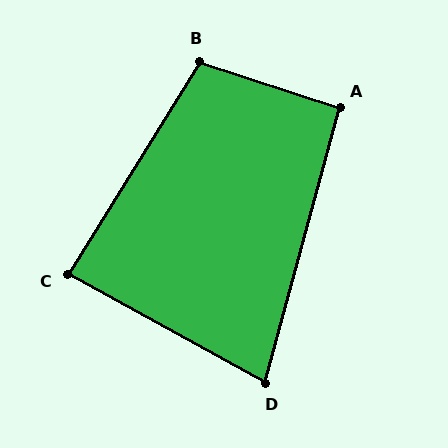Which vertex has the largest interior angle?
B, at approximately 104 degrees.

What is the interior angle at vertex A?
Approximately 93 degrees (approximately right).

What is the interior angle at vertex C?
Approximately 87 degrees (approximately right).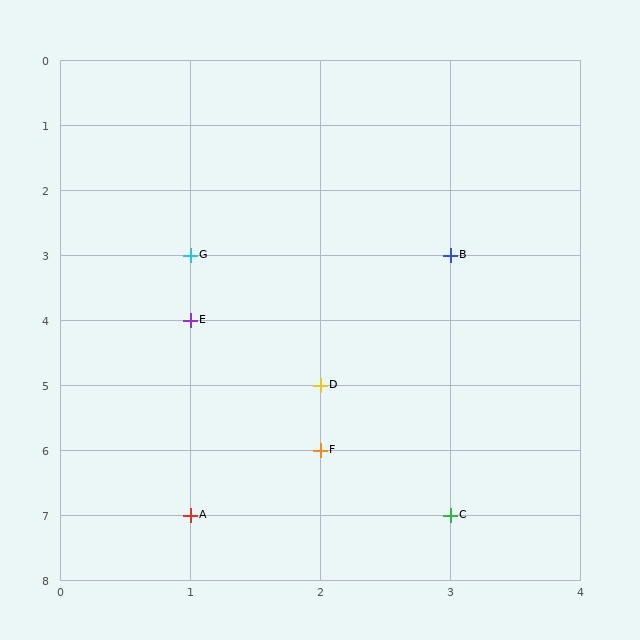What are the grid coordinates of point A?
Point A is at grid coordinates (1, 7).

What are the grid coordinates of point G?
Point G is at grid coordinates (1, 3).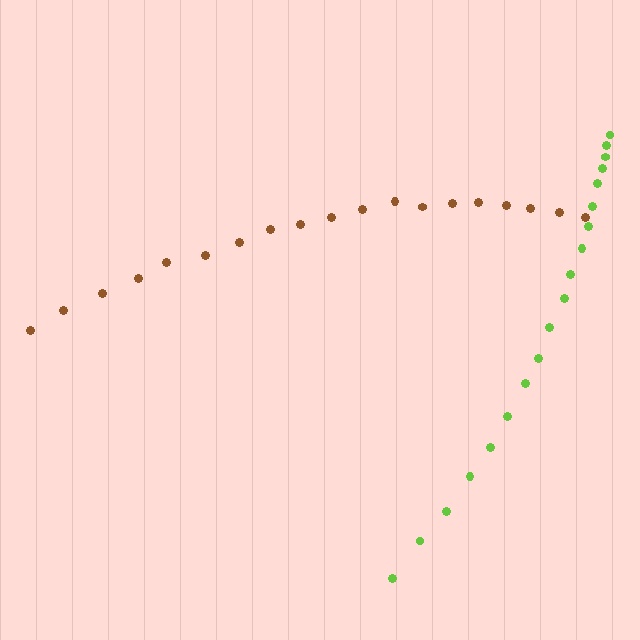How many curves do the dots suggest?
There are 2 distinct paths.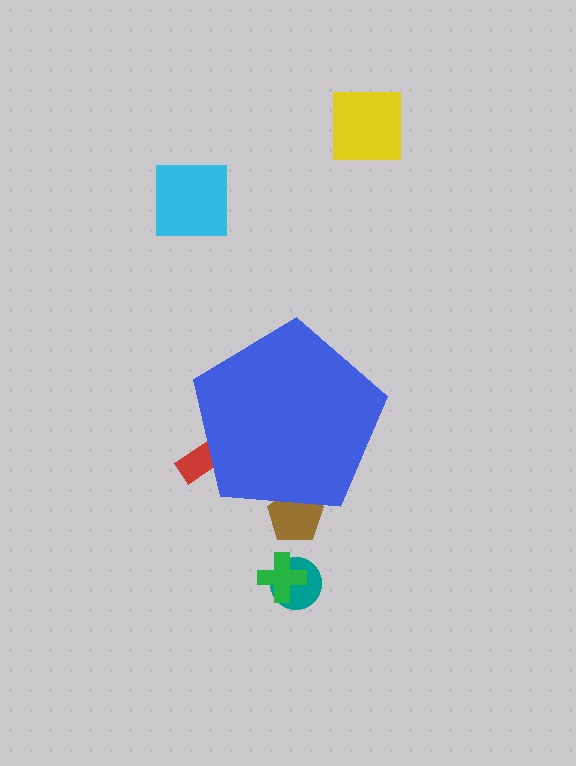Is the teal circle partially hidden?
No, the teal circle is fully visible.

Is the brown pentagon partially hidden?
Yes, the brown pentagon is partially hidden behind the blue pentagon.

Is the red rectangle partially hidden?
Yes, the red rectangle is partially hidden behind the blue pentagon.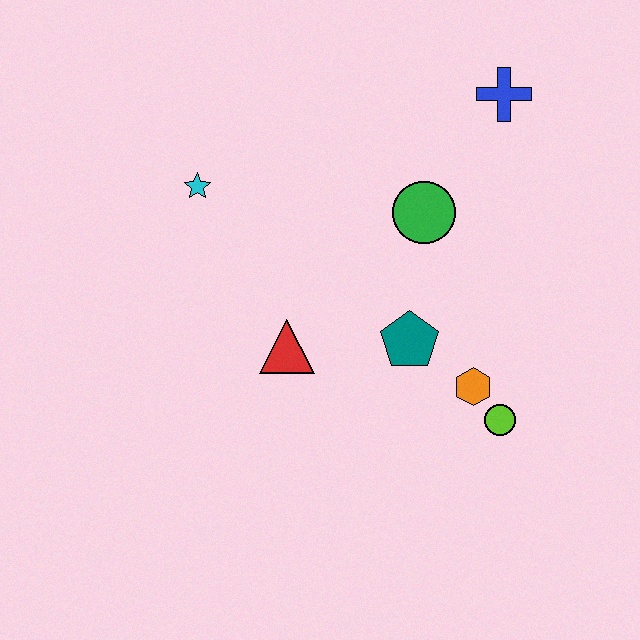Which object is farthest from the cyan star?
The lime circle is farthest from the cyan star.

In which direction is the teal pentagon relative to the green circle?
The teal pentagon is below the green circle.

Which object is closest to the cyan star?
The red triangle is closest to the cyan star.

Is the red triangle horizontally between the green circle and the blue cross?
No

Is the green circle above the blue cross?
No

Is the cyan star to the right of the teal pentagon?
No